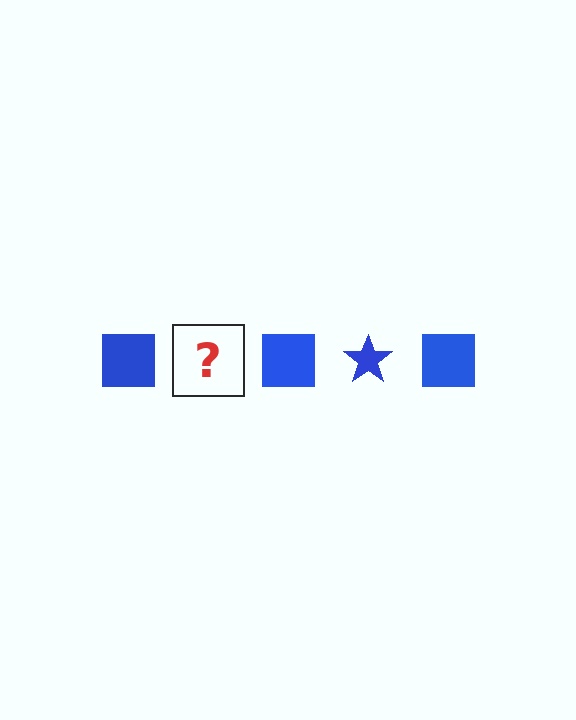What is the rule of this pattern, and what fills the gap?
The rule is that the pattern cycles through square, star shapes in blue. The gap should be filled with a blue star.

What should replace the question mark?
The question mark should be replaced with a blue star.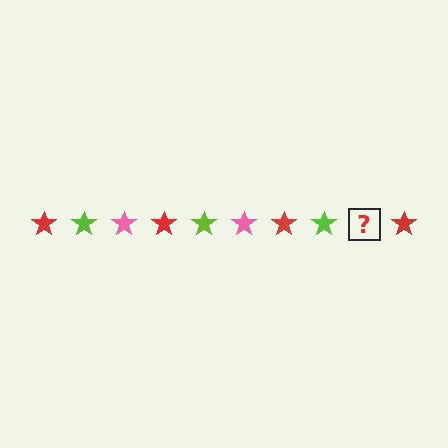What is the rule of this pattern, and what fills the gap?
The rule is that the pattern cycles through red, lime, pink stars. The gap should be filled with a pink star.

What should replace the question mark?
The question mark should be replaced with a pink star.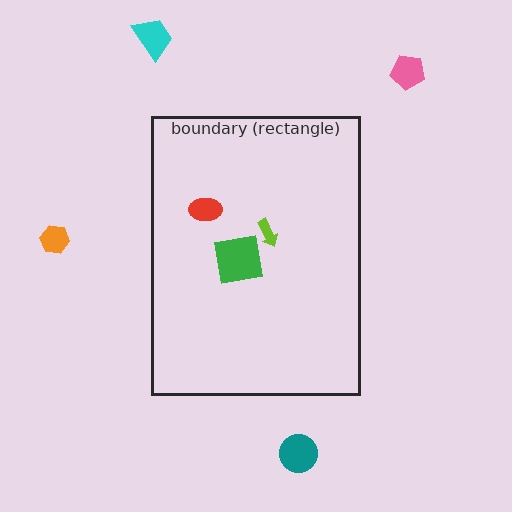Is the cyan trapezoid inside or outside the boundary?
Outside.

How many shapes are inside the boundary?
3 inside, 4 outside.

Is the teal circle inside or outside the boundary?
Outside.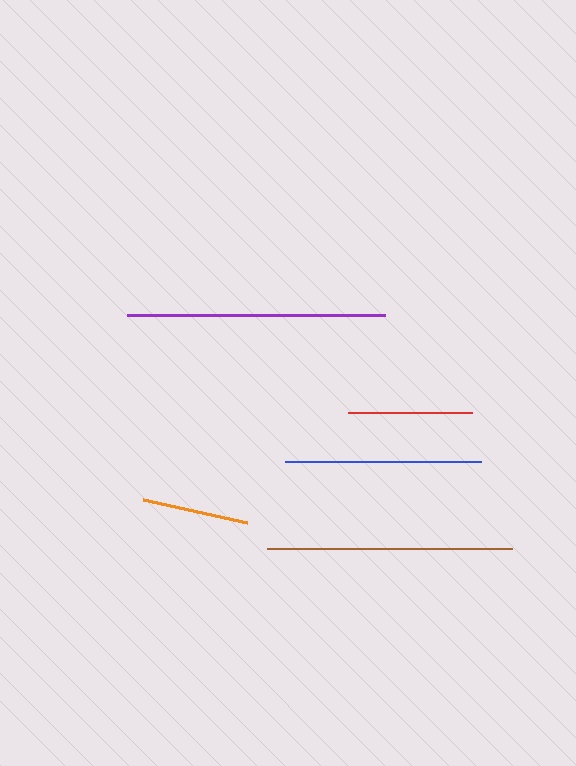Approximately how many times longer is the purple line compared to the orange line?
The purple line is approximately 2.4 times the length of the orange line.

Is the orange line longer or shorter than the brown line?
The brown line is longer than the orange line.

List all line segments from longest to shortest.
From longest to shortest: purple, brown, blue, red, orange.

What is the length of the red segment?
The red segment is approximately 124 pixels long.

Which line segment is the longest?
The purple line is the longest at approximately 257 pixels.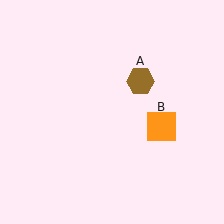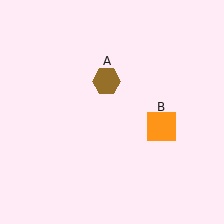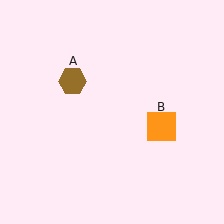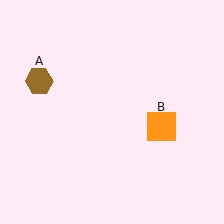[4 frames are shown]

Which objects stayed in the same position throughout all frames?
Orange square (object B) remained stationary.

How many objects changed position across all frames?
1 object changed position: brown hexagon (object A).